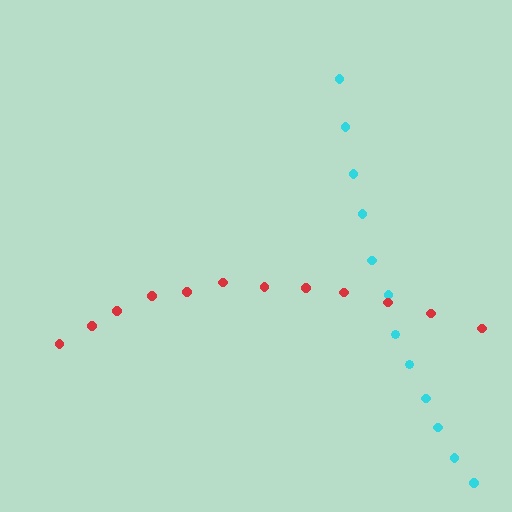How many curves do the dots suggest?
There are 2 distinct paths.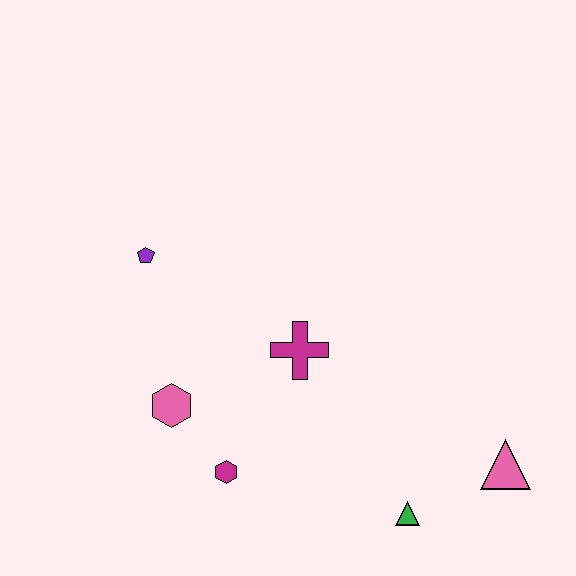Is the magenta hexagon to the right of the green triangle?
No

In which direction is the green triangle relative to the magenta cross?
The green triangle is below the magenta cross.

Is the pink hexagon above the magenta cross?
No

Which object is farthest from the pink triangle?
The purple pentagon is farthest from the pink triangle.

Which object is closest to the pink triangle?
The green triangle is closest to the pink triangle.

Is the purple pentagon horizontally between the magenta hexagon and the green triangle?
No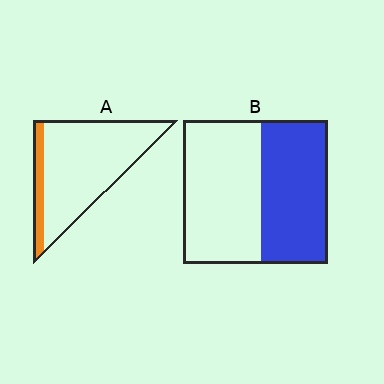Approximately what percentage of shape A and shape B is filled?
A is approximately 15% and B is approximately 45%.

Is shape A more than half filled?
No.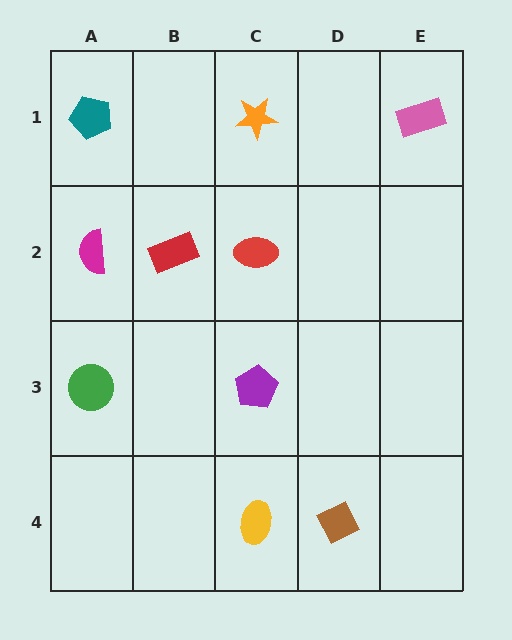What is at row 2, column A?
A magenta semicircle.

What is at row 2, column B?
A red rectangle.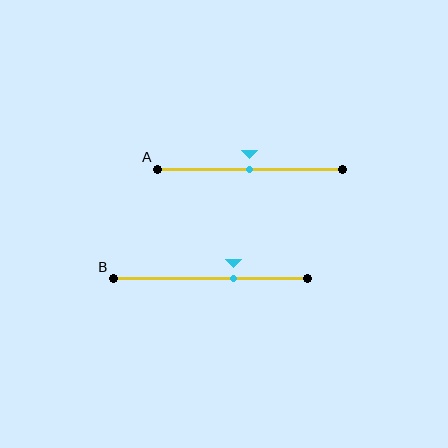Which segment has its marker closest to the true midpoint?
Segment A has its marker closest to the true midpoint.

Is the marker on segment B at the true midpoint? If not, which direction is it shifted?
No, the marker on segment B is shifted to the right by about 12% of the segment length.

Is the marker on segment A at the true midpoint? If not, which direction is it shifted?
Yes, the marker on segment A is at the true midpoint.